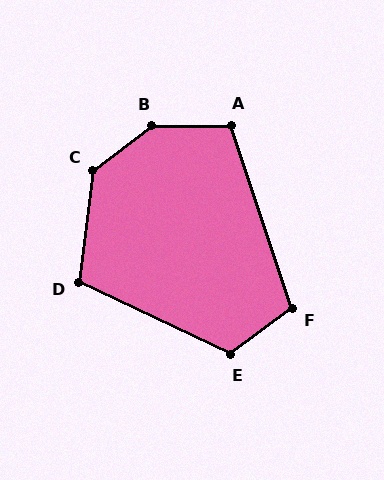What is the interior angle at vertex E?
Approximately 117 degrees (obtuse).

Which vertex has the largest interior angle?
B, at approximately 143 degrees.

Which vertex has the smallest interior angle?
A, at approximately 108 degrees.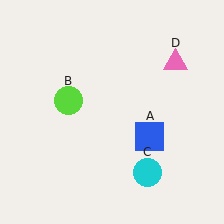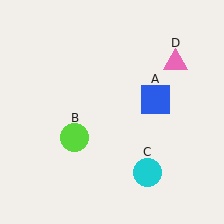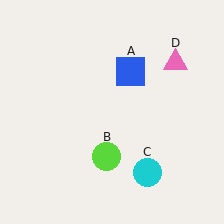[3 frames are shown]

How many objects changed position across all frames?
2 objects changed position: blue square (object A), lime circle (object B).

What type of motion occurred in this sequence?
The blue square (object A), lime circle (object B) rotated counterclockwise around the center of the scene.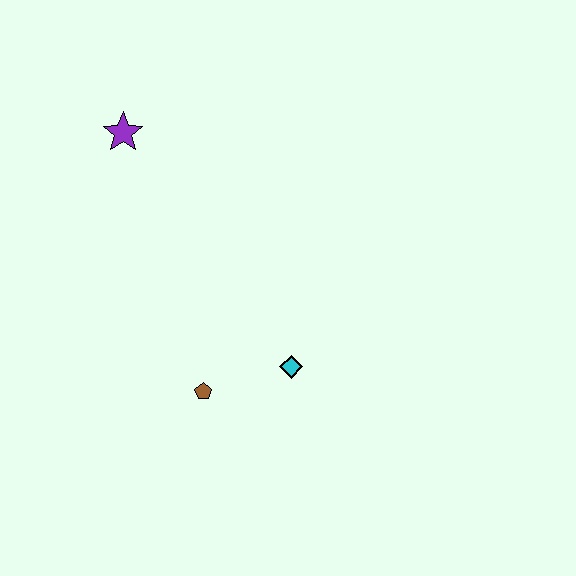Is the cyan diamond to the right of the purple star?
Yes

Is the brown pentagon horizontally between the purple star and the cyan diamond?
Yes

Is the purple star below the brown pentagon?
No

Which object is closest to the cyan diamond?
The brown pentagon is closest to the cyan diamond.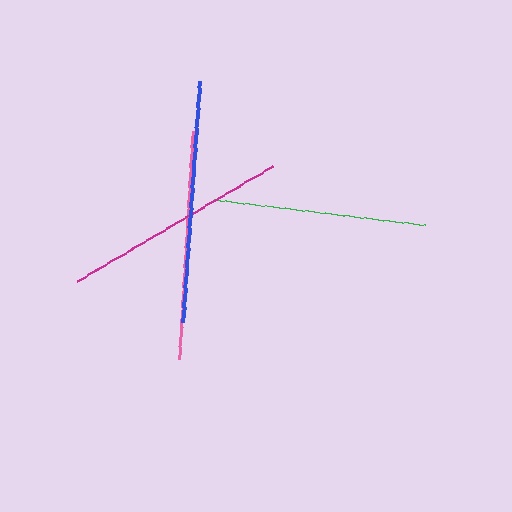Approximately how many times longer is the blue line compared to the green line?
The blue line is approximately 1.1 times the length of the green line.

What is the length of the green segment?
The green segment is approximately 212 pixels long.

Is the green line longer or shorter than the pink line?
The pink line is longer than the green line.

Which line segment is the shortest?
The green line is the shortest at approximately 212 pixels.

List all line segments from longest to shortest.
From longest to shortest: blue, pink, magenta, green.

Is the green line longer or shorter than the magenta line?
The magenta line is longer than the green line.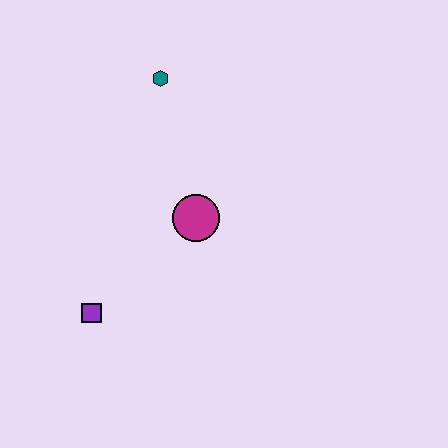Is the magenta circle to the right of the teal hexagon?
Yes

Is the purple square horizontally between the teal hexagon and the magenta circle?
No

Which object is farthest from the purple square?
The teal hexagon is farthest from the purple square.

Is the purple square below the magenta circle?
Yes